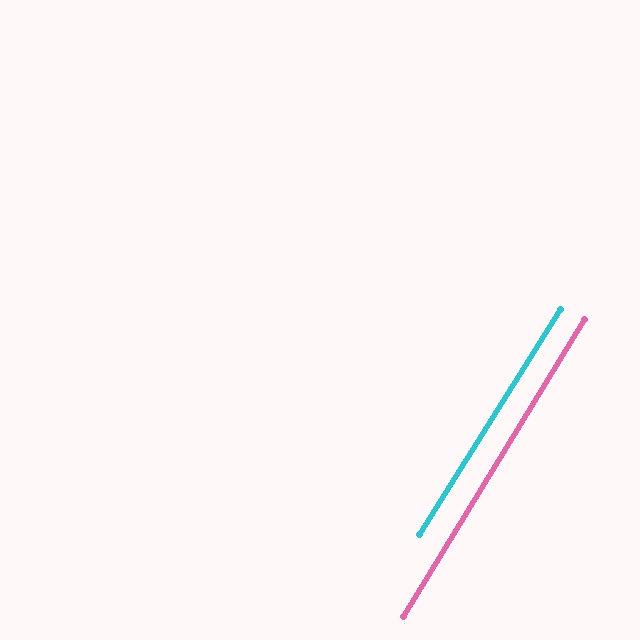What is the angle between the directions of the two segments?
Approximately 1 degree.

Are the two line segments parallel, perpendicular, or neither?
Parallel — their directions differ by only 0.8°.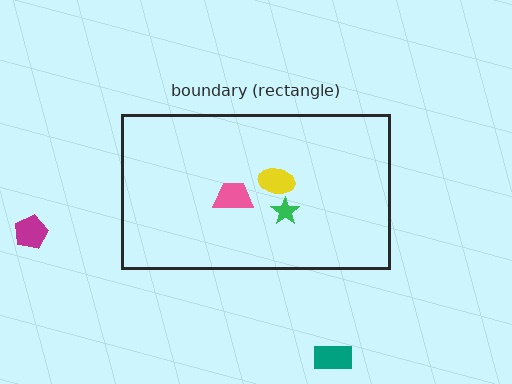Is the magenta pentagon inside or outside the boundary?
Outside.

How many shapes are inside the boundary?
3 inside, 2 outside.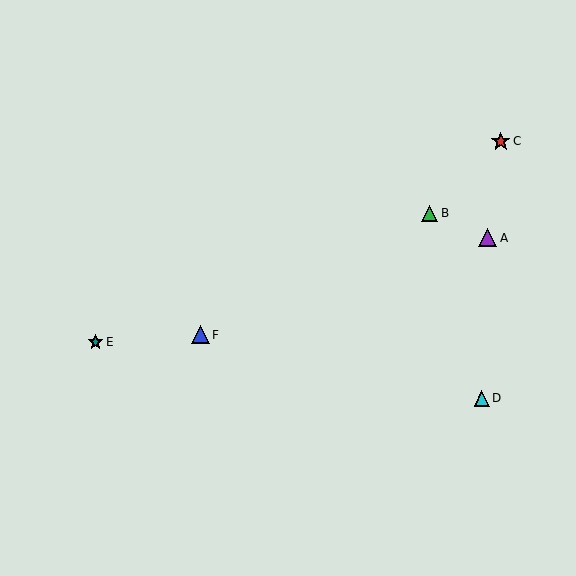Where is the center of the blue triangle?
The center of the blue triangle is at (200, 335).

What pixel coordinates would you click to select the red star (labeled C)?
Click at (501, 142) to select the red star C.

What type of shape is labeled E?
Shape E is a teal star.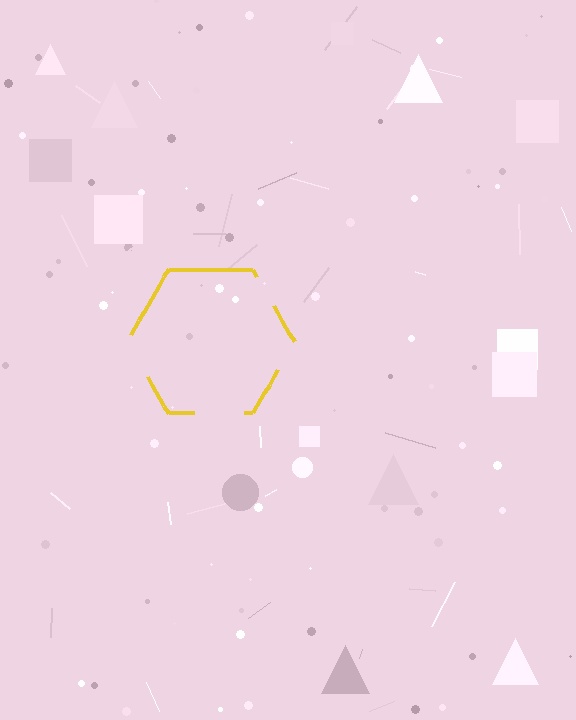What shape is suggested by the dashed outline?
The dashed outline suggests a hexagon.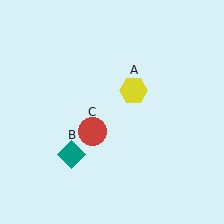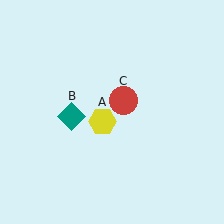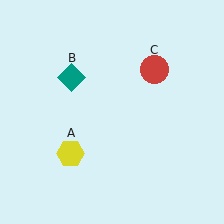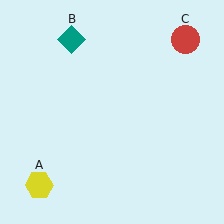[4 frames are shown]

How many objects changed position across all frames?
3 objects changed position: yellow hexagon (object A), teal diamond (object B), red circle (object C).